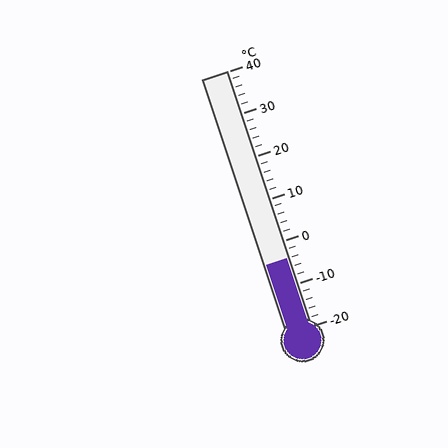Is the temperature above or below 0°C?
The temperature is below 0°C.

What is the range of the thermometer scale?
The thermometer scale ranges from -20°C to 40°C.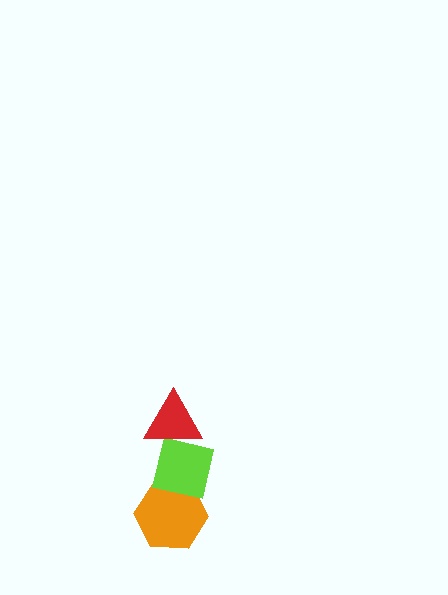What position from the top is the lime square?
The lime square is 2nd from the top.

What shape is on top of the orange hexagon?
The lime square is on top of the orange hexagon.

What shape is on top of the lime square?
The red triangle is on top of the lime square.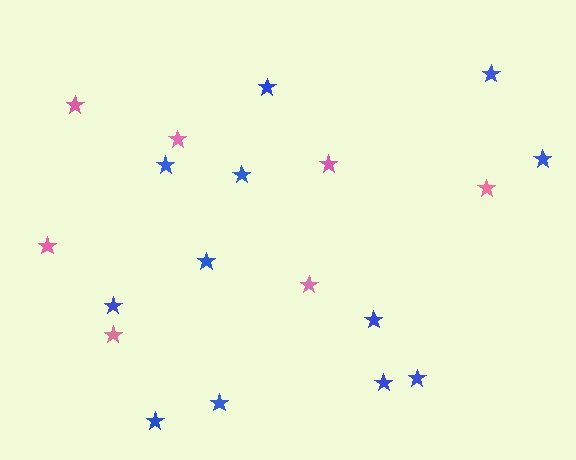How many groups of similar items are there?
There are 2 groups: one group of blue stars (12) and one group of pink stars (7).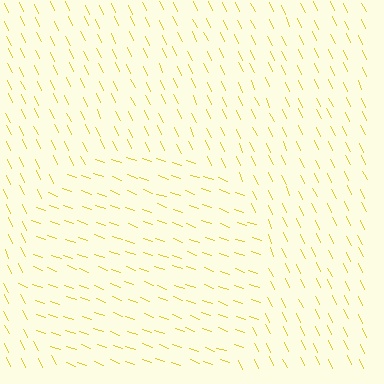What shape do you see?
I see a circle.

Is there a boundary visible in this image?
Yes, there is a texture boundary formed by a change in line orientation.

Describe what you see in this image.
The image is filled with small yellow line segments. A circle region in the image has lines oriented differently from the surrounding lines, creating a visible texture boundary.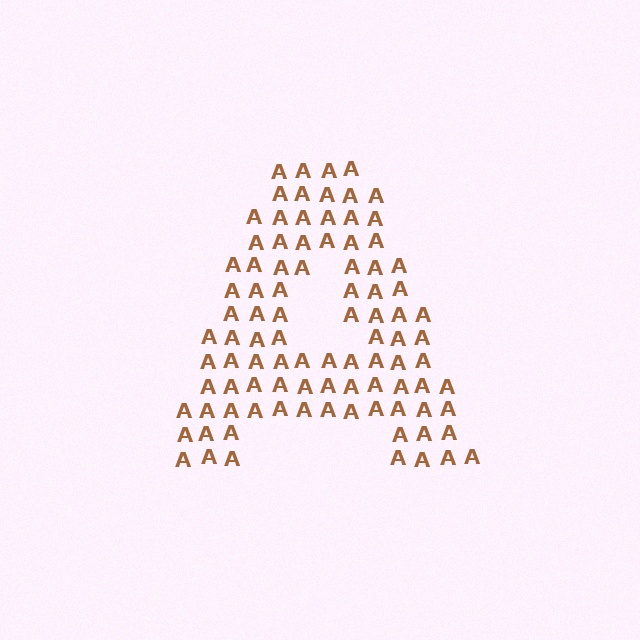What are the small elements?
The small elements are letter A's.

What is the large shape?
The large shape is the letter A.